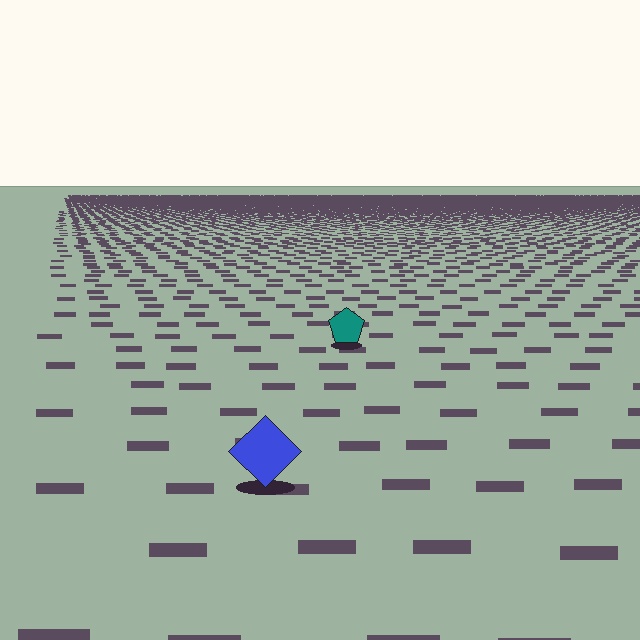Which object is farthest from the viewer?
The teal pentagon is farthest from the viewer. It appears smaller and the ground texture around it is denser.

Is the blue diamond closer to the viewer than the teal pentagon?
Yes. The blue diamond is closer — you can tell from the texture gradient: the ground texture is coarser near it.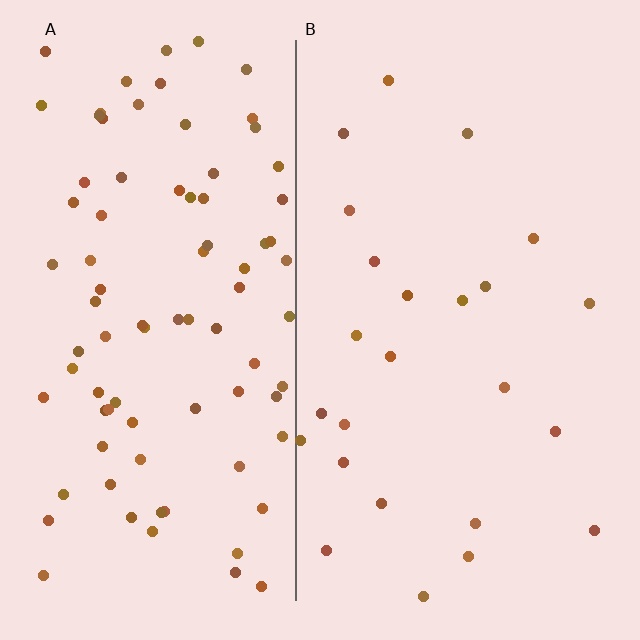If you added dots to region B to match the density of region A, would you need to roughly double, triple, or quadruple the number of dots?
Approximately quadruple.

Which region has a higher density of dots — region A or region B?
A (the left).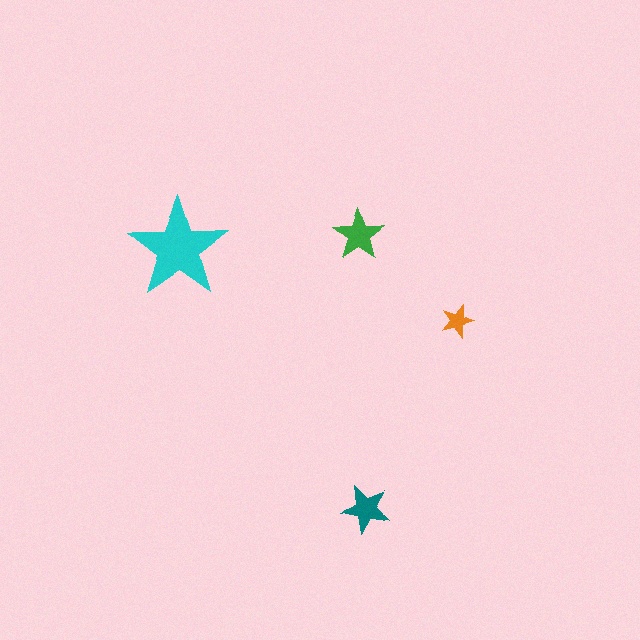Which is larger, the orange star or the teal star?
The teal one.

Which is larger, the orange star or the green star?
The green one.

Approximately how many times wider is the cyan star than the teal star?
About 2 times wider.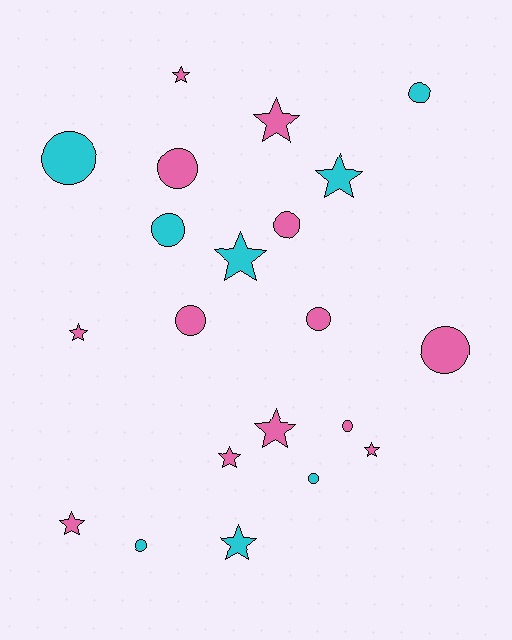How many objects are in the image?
There are 21 objects.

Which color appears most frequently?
Pink, with 13 objects.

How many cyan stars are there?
There are 3 cyan stars.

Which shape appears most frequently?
Circle, with 11 objects.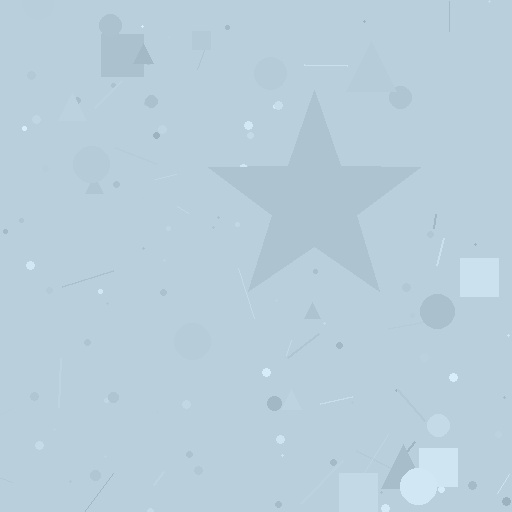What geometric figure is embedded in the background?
A star is embedded in the background.